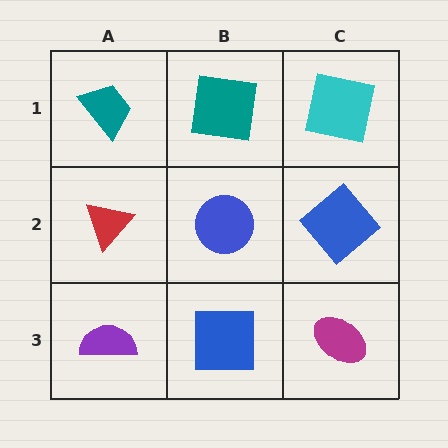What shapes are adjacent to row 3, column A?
A red triangle (row 2, column A), a blue square (row 3, column B).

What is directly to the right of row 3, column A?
A blue square.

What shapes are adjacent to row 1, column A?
A red triangle (row 2, column A), a teal square (row 1, column B).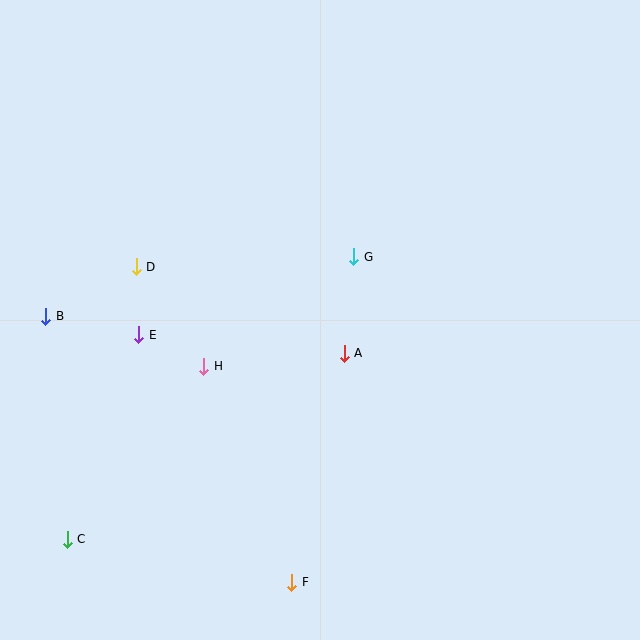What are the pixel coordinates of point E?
Point E is at (139, 335).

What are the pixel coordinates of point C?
Point C is at (67, 539).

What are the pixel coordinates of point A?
Point A is at (344, 353).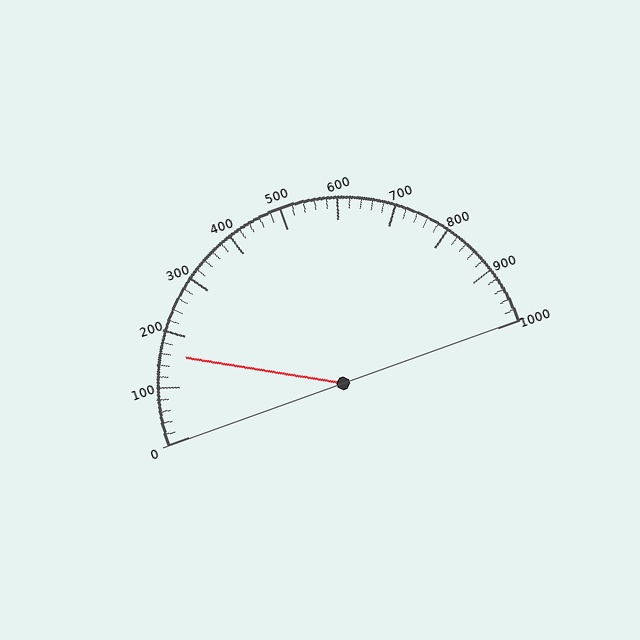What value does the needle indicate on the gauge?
The needle indicates approximately 160.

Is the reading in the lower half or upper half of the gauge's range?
The reading is in the lower half of the range (0 to 1000).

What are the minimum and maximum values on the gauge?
The gauge ranges from 0 to 1000.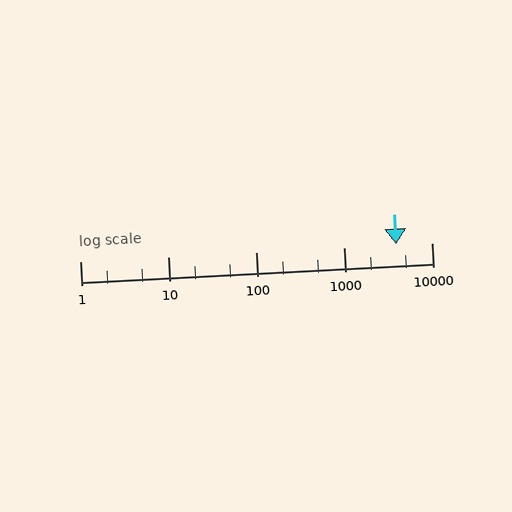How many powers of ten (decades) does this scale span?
The scale spans 4 decades, from 1 to 10000.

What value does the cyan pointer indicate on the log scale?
The pointer indicates approximately 3900.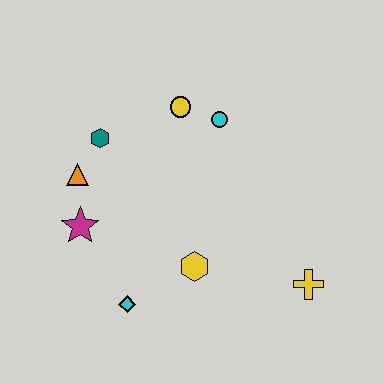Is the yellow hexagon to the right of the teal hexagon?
Yes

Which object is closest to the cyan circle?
The yellow circle is closest to the cyan circle.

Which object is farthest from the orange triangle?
The yellow cross is farthest from the orange triangle.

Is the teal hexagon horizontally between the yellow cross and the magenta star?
Yes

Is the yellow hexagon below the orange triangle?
Yes